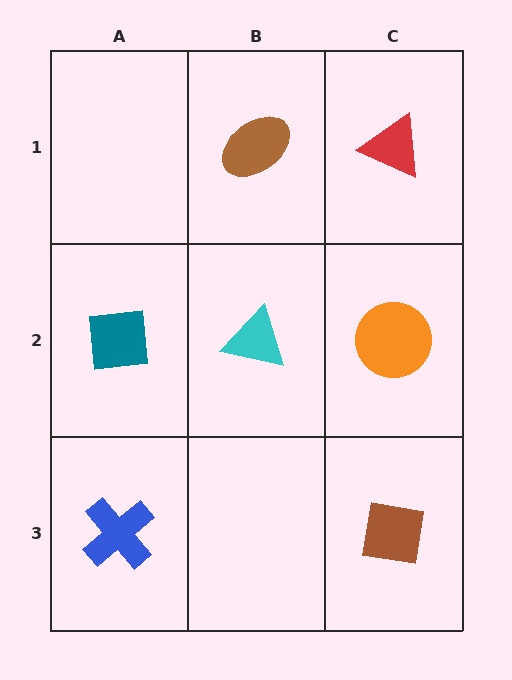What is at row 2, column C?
An orange circle.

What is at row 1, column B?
A brown ellipse.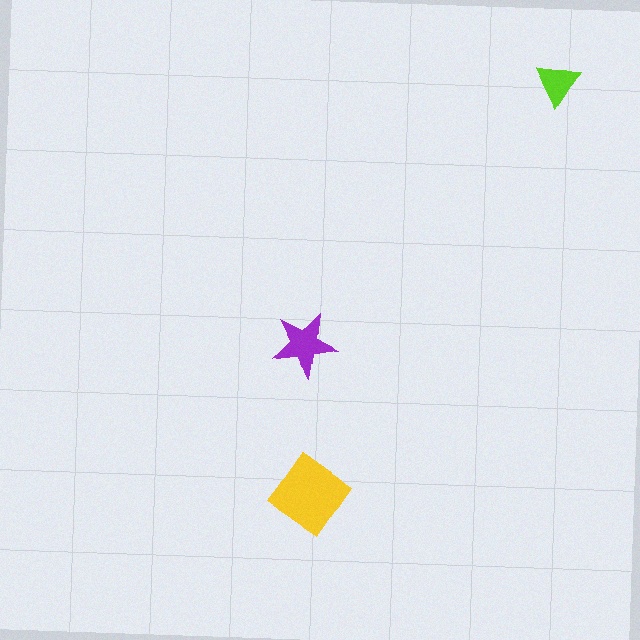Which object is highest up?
The lime triangle is topmost.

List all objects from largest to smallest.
The yellow diamond, the purple star, the lime triangle.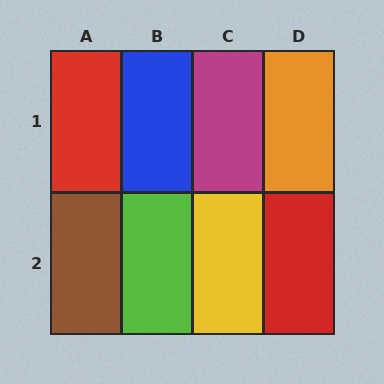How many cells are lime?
1 cell is lime.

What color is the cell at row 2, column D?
Red.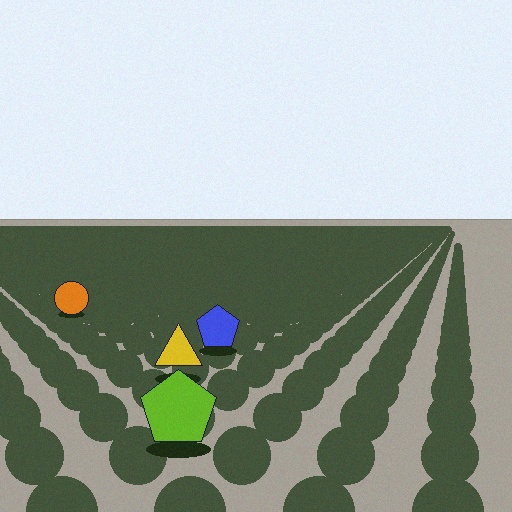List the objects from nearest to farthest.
From nearest to farthest: the lime pentagon, the yellow triangle, the blue pentagon, the orange circle.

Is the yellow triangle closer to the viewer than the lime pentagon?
No. The lime pentagon is closer — you can tell from the texture gradient: the ground texture is coarser near it.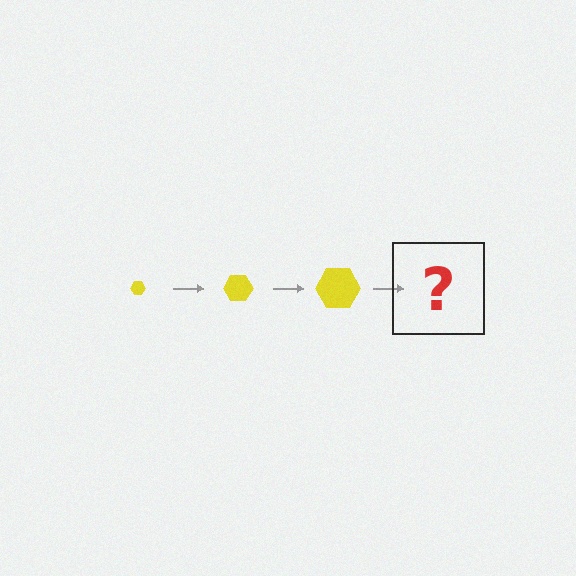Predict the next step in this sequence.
The next step is a yellow hexagon, larger than the previous one.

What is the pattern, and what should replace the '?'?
The pattern is that the hexagon gets progressively larger each step. The '?' should be a yellow hexagon, larger than the previous one.